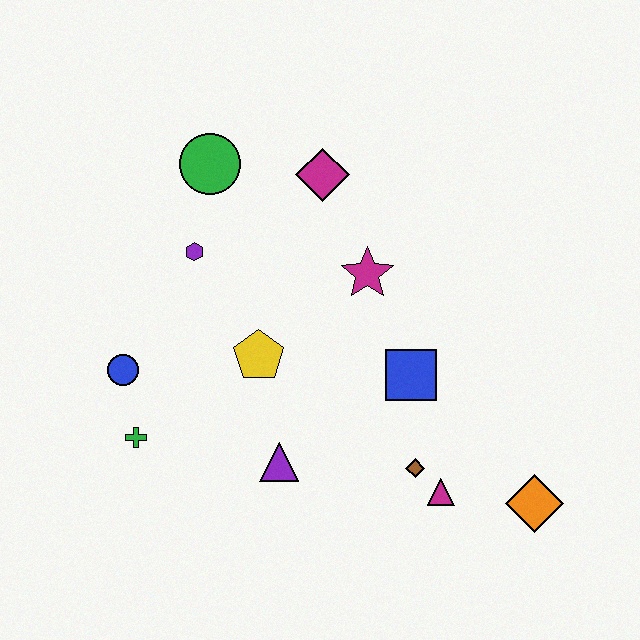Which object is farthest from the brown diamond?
The green circle is farthest from the brown diamond.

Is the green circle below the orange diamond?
No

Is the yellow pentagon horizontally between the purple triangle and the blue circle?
Yes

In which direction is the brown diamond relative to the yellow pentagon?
The brown diamond is to the right of the yellow pentagon.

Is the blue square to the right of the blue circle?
Yes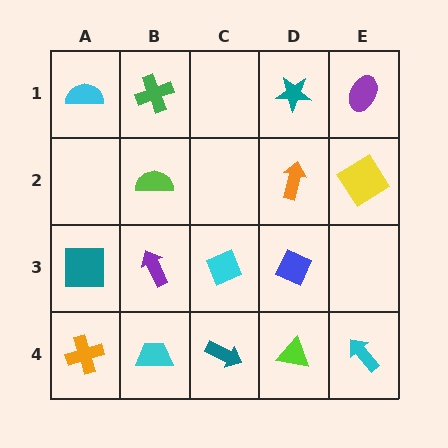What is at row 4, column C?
A teal arrow.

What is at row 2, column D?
An orange arrow.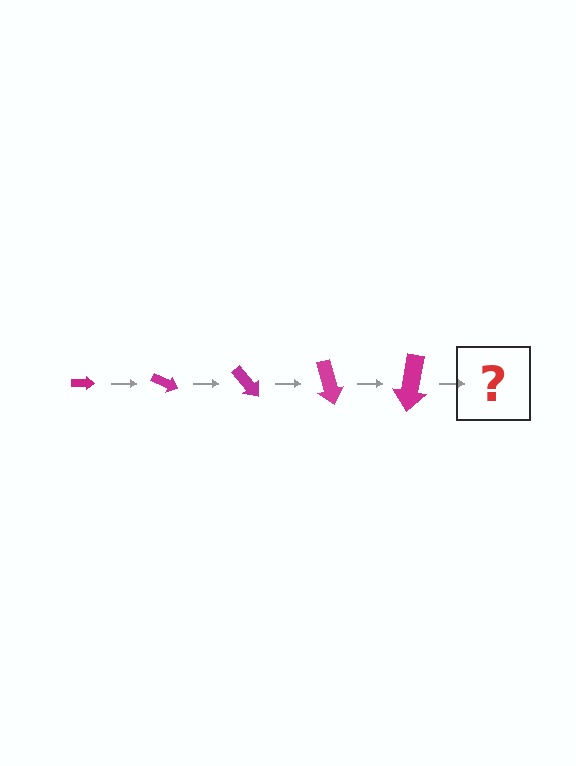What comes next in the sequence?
The next element should be an arrow, larger than the previous one and rotated 125 degrees from the start.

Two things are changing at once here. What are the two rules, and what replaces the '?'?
The two rules are that the arrow grows larger each step and it rotates 25 degrees each step. The '?' should be an arrow, larger than the previous one and rotated 125 degrees from the start.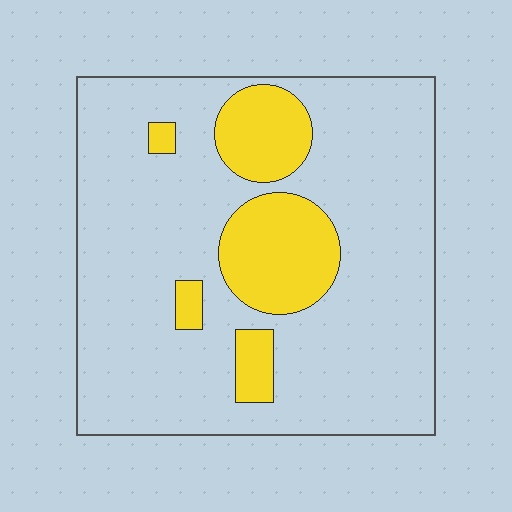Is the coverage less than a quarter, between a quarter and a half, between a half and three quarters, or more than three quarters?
Less than a quarter.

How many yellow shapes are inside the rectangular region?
5.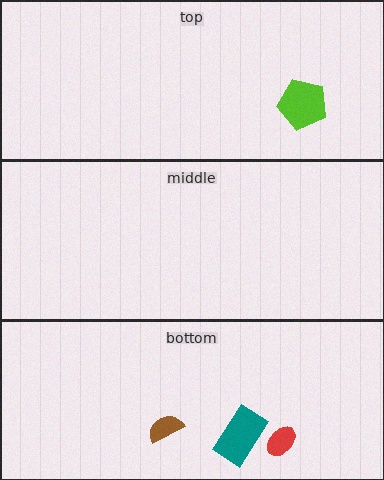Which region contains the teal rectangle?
The bottom region.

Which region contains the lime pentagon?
The top region.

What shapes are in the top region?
The lime pentagon.